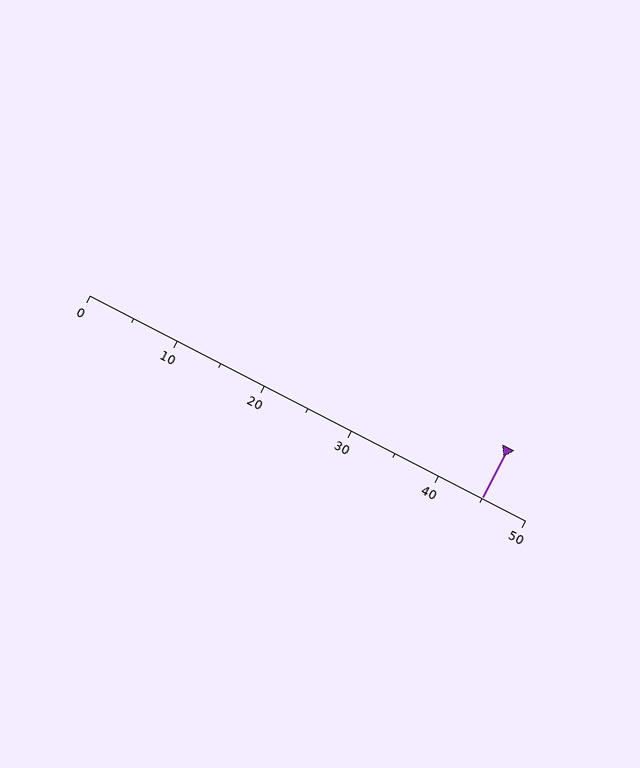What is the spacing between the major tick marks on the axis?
The major ticks are spaced 10 apart.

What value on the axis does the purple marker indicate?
The marker indicates approximately 45.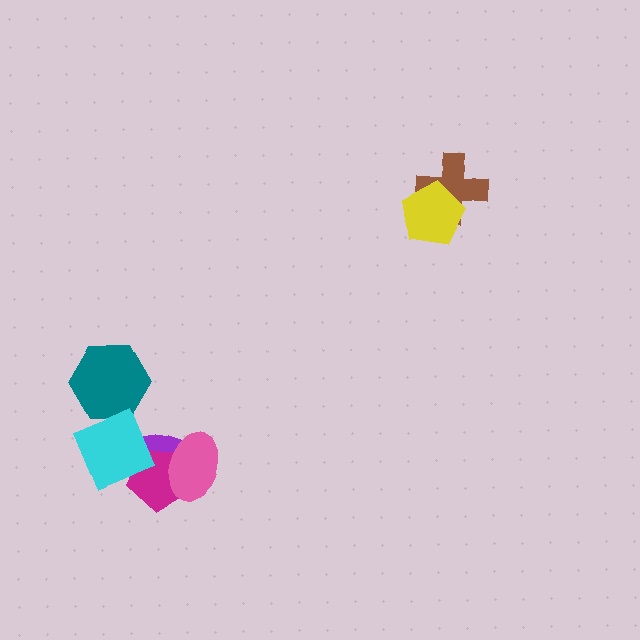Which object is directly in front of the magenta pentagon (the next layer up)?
The cyan diamond is directly in front of the magenta pentagon.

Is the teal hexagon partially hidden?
Yes, it is partially covered by another shape.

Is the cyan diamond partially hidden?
No, no other shape covers it.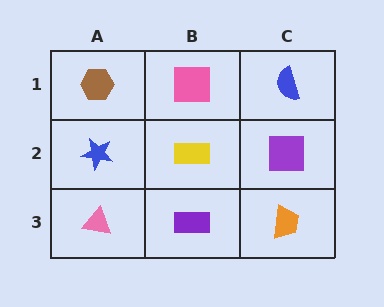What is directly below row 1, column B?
A yellow rectangle.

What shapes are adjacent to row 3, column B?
A yellow rectangle (row 2, column B), a pink triangle (row 3, column A), an orange trapezoid (row 3, column C).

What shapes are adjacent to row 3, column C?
A purple square (row 2, column C), a purple rectangle (row 3, column B).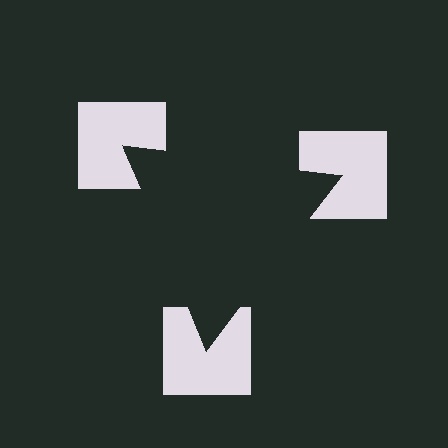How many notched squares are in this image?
There are 3 — one at each vertex of the illusory triangle.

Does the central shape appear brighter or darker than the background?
It typically appears slightly darker than the background, even though no actual brightness change is drawn.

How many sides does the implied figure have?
3 sides.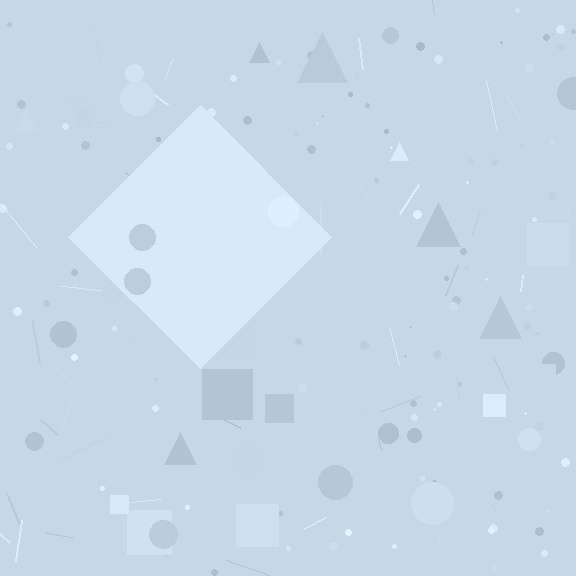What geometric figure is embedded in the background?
A diamond is embedded in the background.